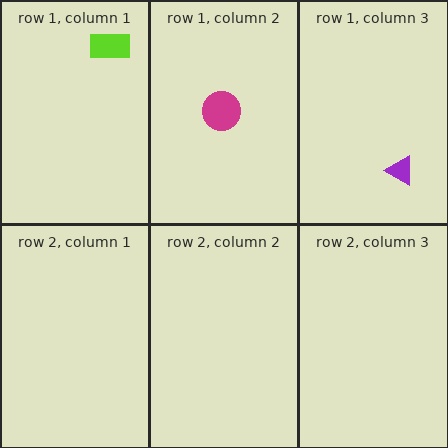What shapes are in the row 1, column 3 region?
The purple triangle.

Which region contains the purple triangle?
The row 1, column 3 region.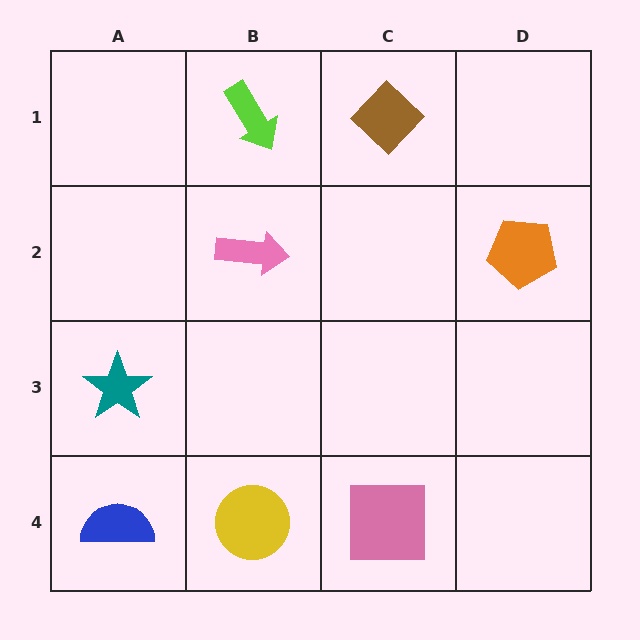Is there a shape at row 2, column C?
No, that cell is empty.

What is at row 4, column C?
A pink square.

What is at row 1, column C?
A brown diamond.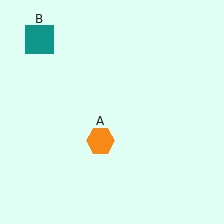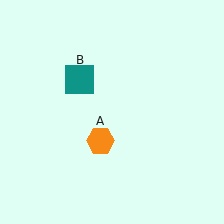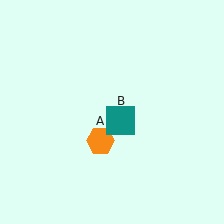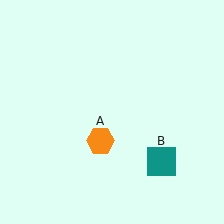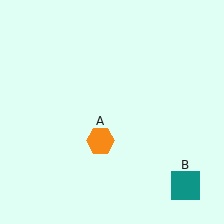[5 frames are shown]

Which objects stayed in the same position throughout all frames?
Orange hexagon (object A) remained stationary.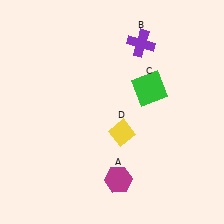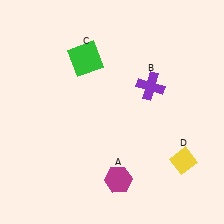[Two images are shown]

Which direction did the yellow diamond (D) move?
The yellow diamond (D) moved right.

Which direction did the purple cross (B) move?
The purple cross (B) moved down.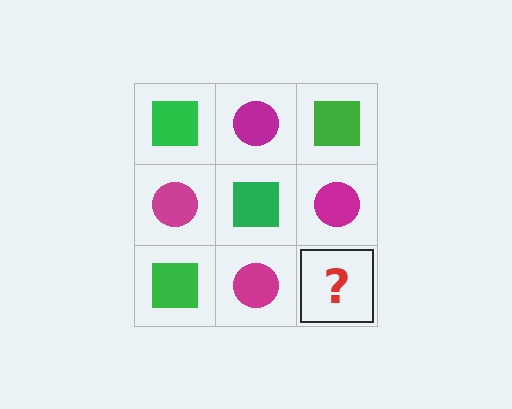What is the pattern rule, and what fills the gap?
The rule is that it alternates green square and magenta circle in a checkerboard pattern. The gap should be filled with a green square.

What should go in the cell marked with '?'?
The missing cell should contain a green square.